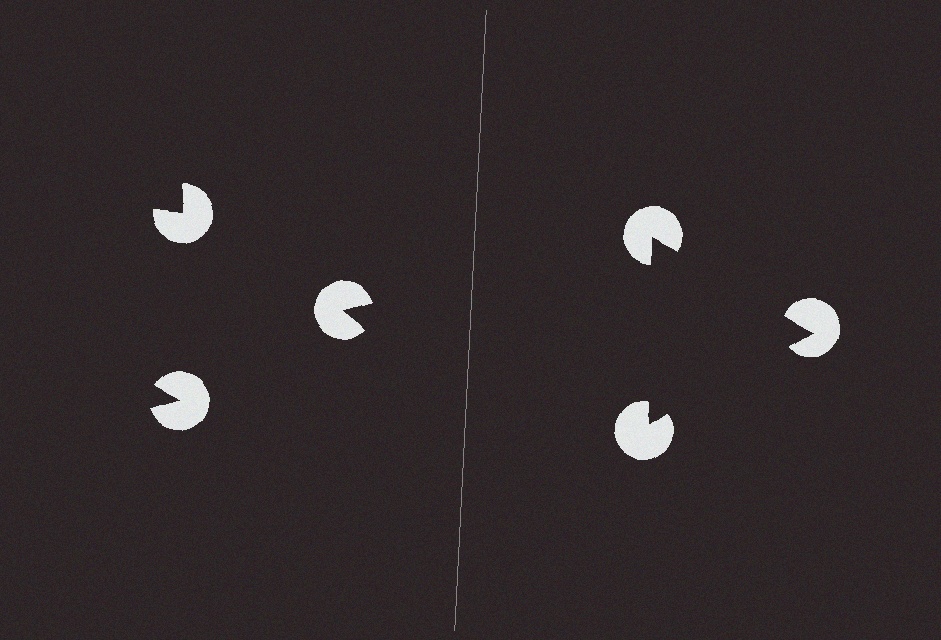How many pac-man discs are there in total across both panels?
6 — 3 on each side.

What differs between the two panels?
The pac-man discs are positioned identically on both sides; only the wedge orientations differ. On the right they align to a triangle; on the left they are misaligned.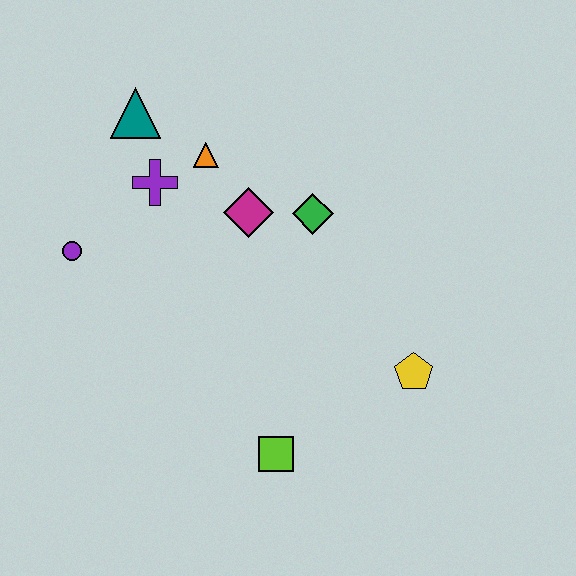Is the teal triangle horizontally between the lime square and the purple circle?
Yes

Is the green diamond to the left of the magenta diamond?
No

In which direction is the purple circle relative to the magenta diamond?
The purple circle is to the left of the magenta diamond.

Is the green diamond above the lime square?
Yes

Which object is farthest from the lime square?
The teal triangle is farthest from the lime square.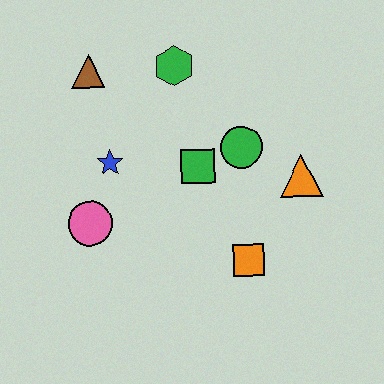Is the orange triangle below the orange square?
No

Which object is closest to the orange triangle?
The green circle is closest to the orange triangle.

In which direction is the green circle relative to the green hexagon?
The green circle is below the green hexagon.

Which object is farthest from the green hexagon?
The orange square is farthest from the green hexagon.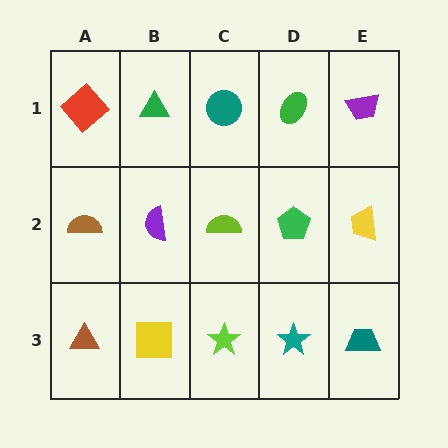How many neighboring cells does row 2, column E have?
3.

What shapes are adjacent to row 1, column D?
A green pentagon (row 2, column D), a teal circle (row 1, column C), a purple trapezoid (row 1, column E).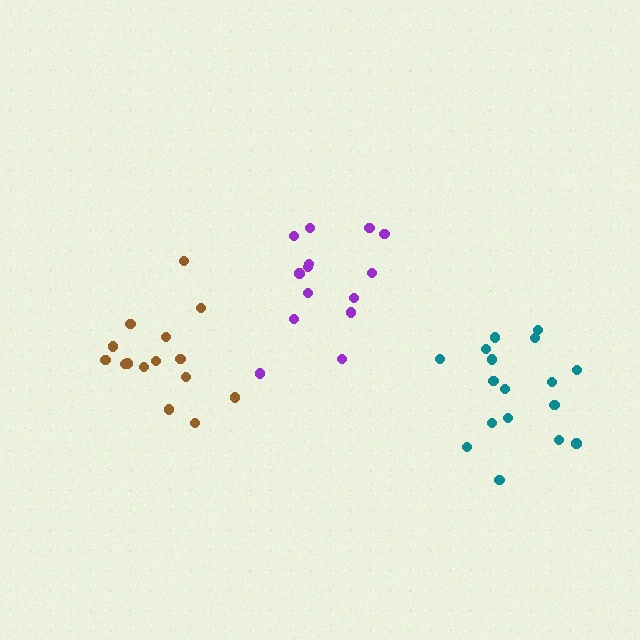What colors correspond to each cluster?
The clusters are colored: teal, purple, brown.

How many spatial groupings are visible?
There are 3 spatial groupings.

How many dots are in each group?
Group 1: 17 dots, Group 2: 14 dots, Group 3: 16 dots (47 total).